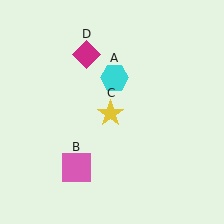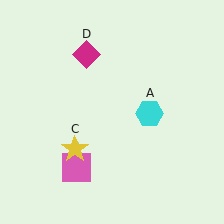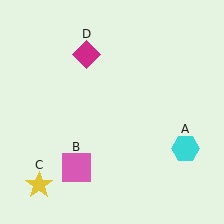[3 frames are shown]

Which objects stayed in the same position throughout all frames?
Pink square (object B) and magenta diamond (object D) remained stationary.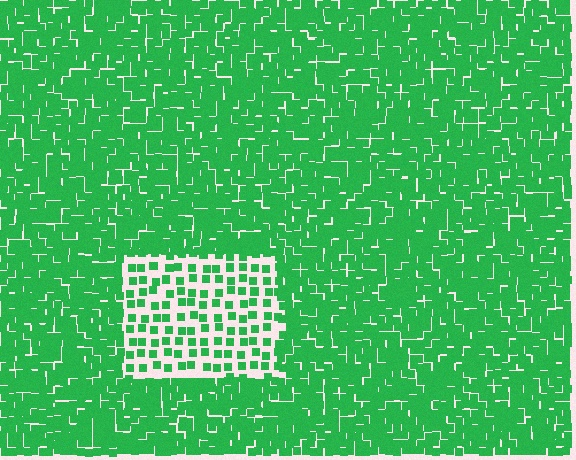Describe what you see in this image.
The image contains small green elements arranged at two different densities. A rectangle-shaped region is visible where the elements are less densely packed than the surrounding area.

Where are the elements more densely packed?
The elements are more densely packed outside the rectangle boundary.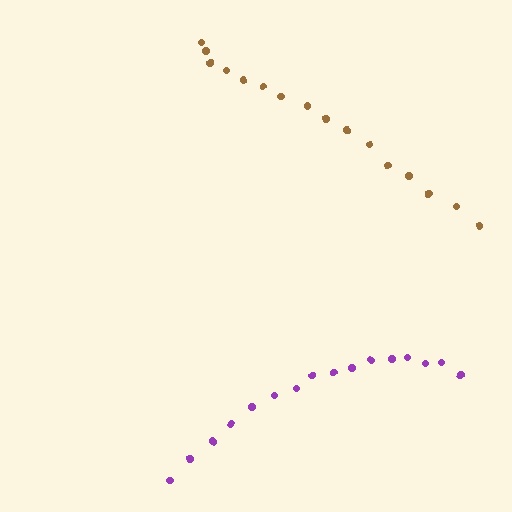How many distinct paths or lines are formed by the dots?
There are 2 distinct paths.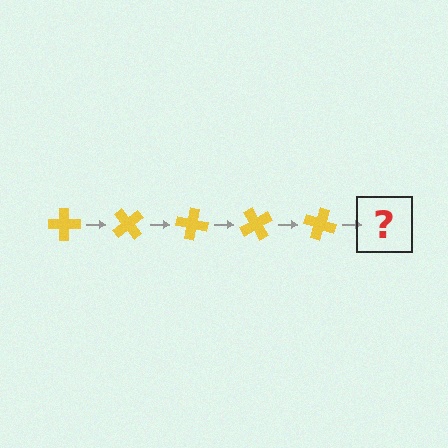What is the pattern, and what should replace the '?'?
The pattern is that the cross rotates 50 degrees each step. The '?' should be a yellow cross rotated 250 degrees.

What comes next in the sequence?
The next element should be a yellow cross rotated 250 degrees.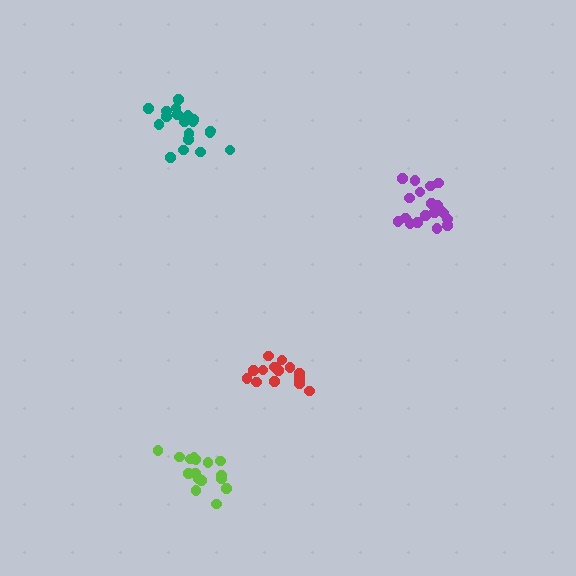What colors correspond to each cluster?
The clusters are colored: purple, teal, red, lime.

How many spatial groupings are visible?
There are 4 spatial groupings.